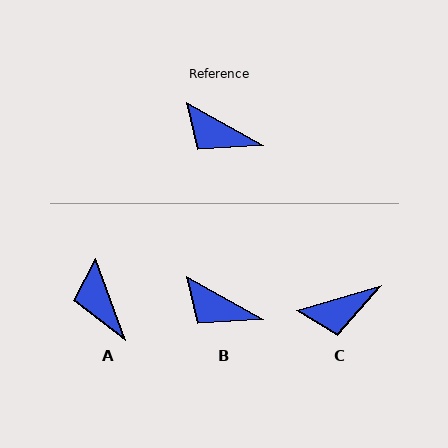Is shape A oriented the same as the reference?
No, it is off by about 41 degrees.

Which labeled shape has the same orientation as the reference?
B.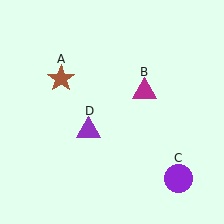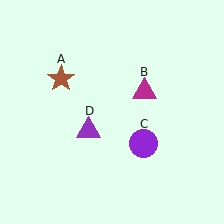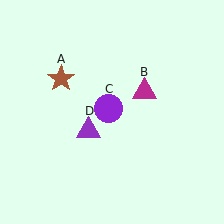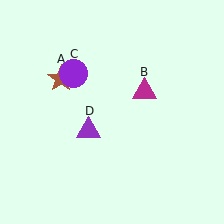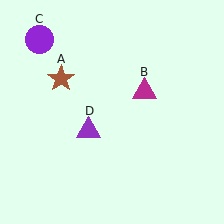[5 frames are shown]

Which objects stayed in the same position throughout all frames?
Brown star (object A) and magenta triangle (object B) and purple triangle (object D) remained stationary.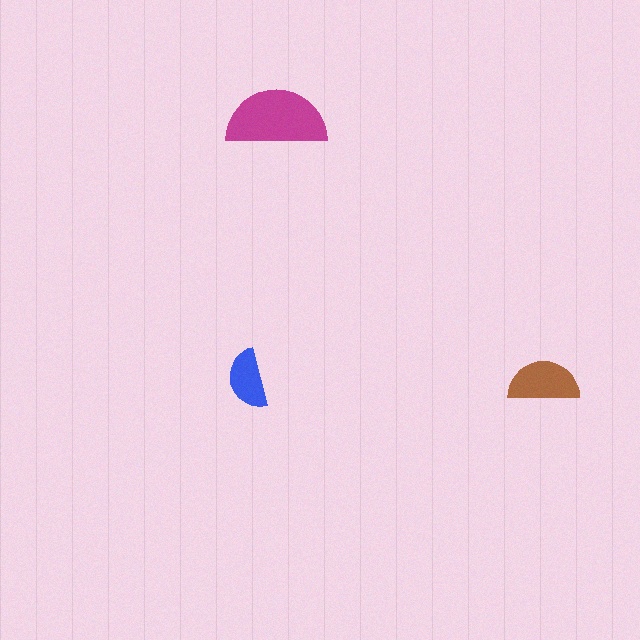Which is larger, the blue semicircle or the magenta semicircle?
The magenta one.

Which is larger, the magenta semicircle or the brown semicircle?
The magenta one.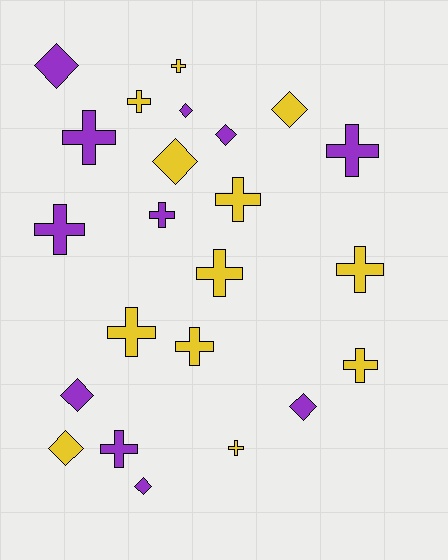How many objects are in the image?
There are 23 objects.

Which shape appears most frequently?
Cross, with 14 objects.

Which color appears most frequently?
Yellow, with 12 objects.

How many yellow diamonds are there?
There are 3 yellow diamonds.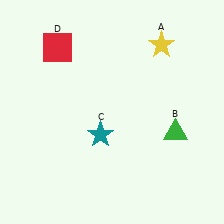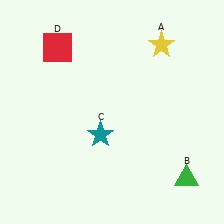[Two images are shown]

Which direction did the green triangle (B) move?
The green triangle (B) moved down.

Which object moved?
The green triangle (B) moved down.